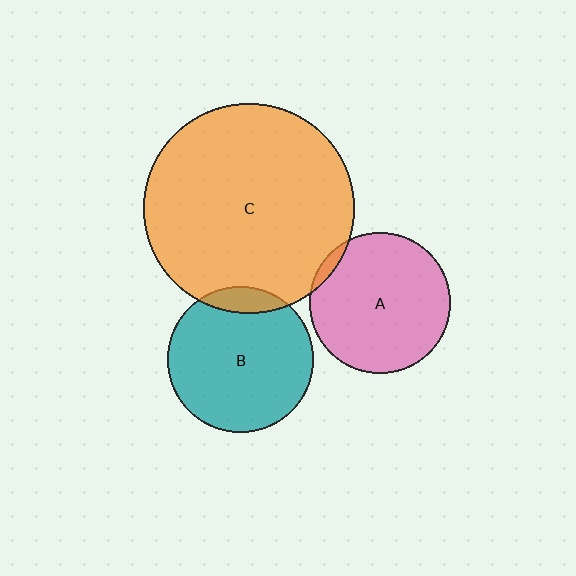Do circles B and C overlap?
Yes.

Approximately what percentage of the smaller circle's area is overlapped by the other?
Approximately 10%.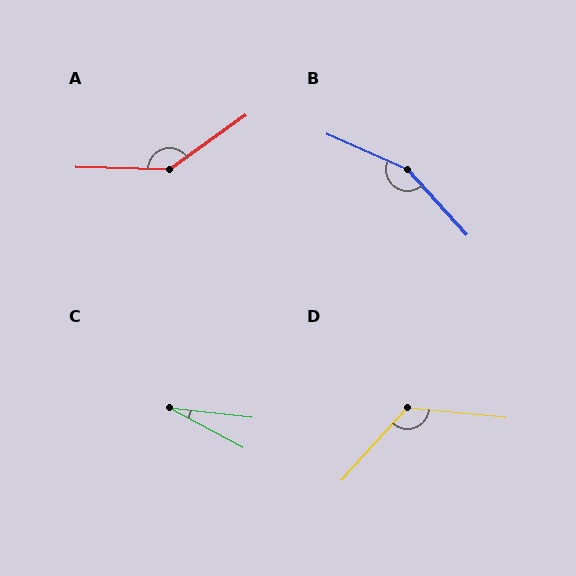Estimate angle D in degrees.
Approximately 126 degrees.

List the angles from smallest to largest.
C (22°), D (126°), A (143°), B (156°).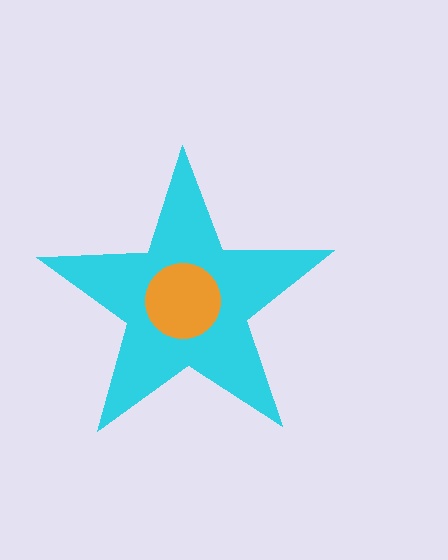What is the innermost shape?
The orange circle.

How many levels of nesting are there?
2.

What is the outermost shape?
The cyan star.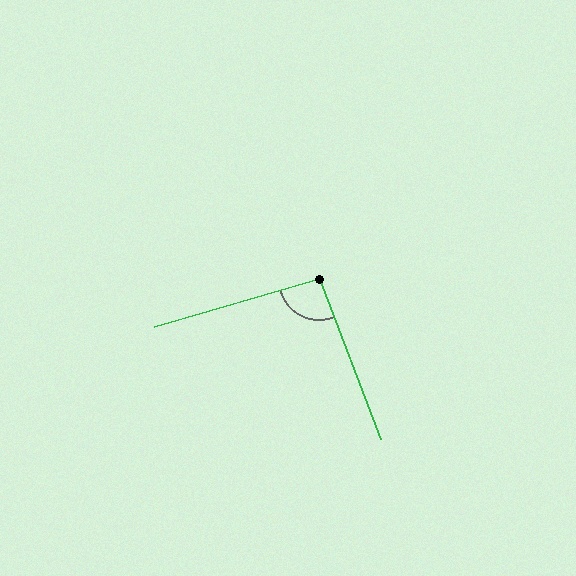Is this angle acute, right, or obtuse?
It is approximately a right angle.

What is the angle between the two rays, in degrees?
Approximately 95 degrees.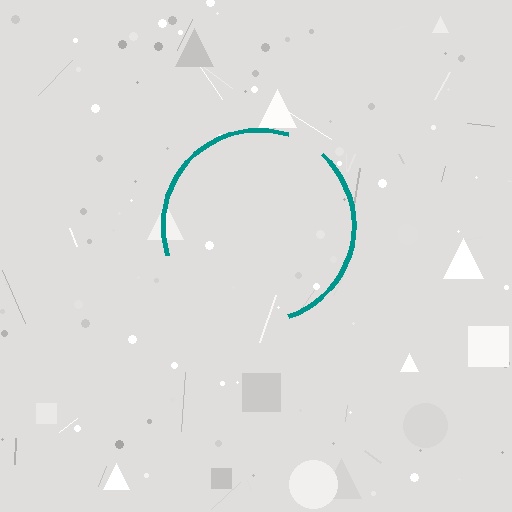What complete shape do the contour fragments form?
The contour fragments form a circle.